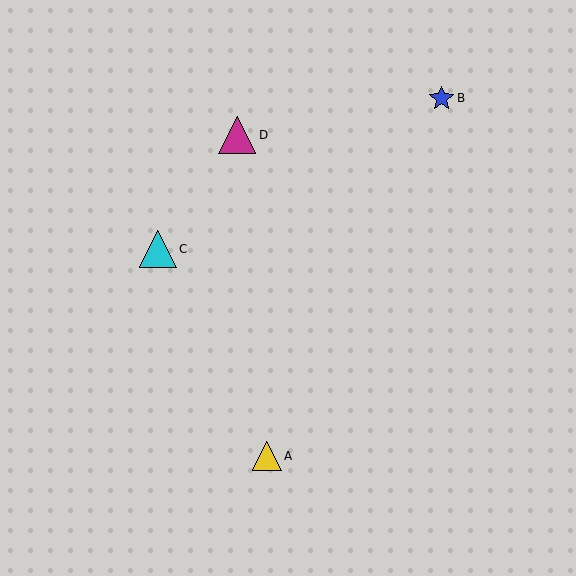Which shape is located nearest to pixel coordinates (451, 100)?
The blue star (labeled B) at (442, 98) is nearest to that location.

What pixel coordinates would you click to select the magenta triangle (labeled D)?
Click at (237, 135) to select the magenta triangle D.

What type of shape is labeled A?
Shape A is a yellow triangle.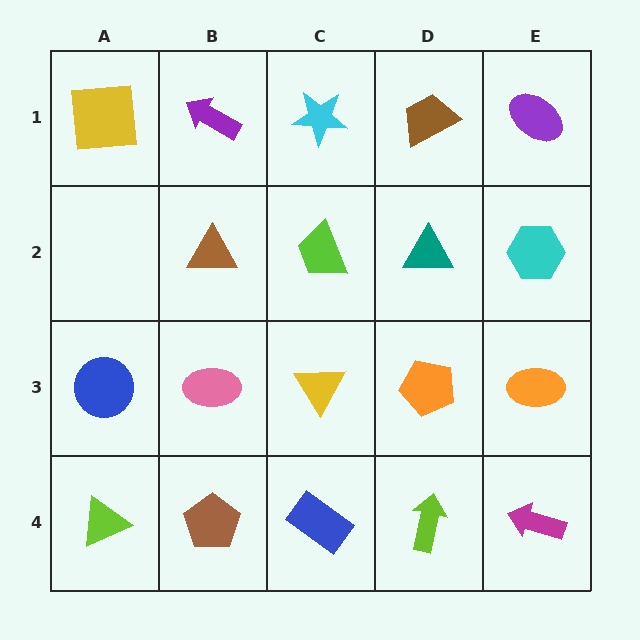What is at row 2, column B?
A brown triangle.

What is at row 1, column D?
A brown trapezoid.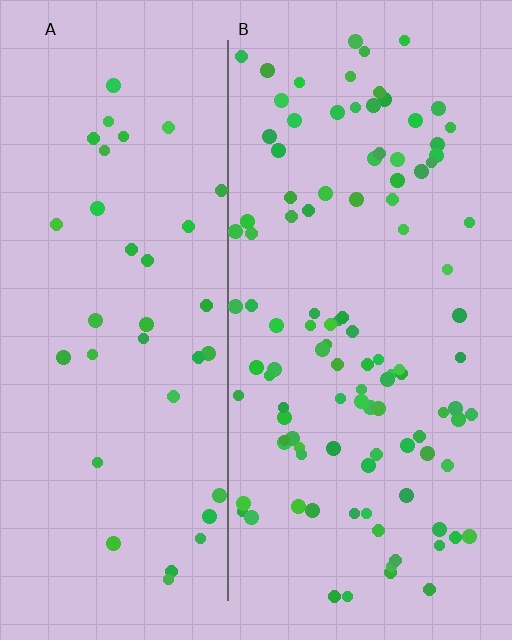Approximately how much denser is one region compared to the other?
Approximately 2.9× — region B over region A.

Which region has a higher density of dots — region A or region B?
B (the right).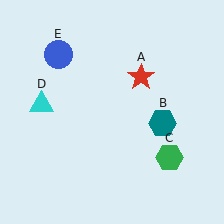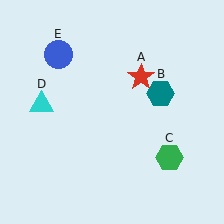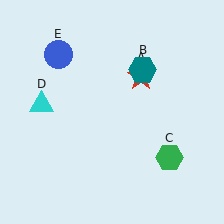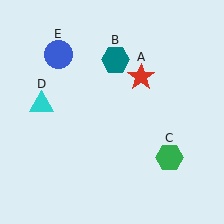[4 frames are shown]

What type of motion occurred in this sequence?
The teal hexagon (object B) rotated counterclockwise around the center of the scene.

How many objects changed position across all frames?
1 object changed position: teal hexagon (object B).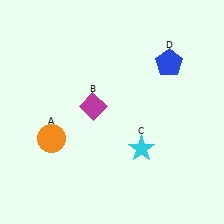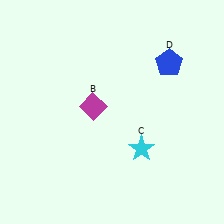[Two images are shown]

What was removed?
The orange circle (A) was removed in Image 2.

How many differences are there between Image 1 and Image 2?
There is 1 difference between the two images.